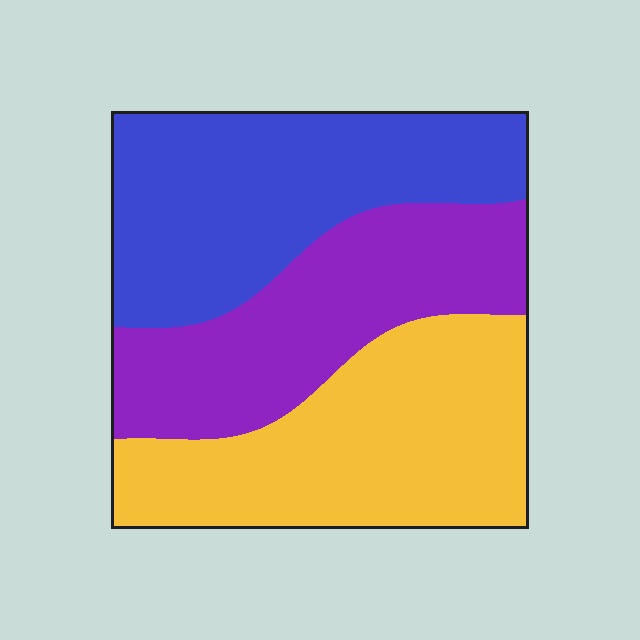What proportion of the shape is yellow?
Yellow takes up about three eighths (3/8) of the shape.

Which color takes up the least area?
Purple, at roughly 30%.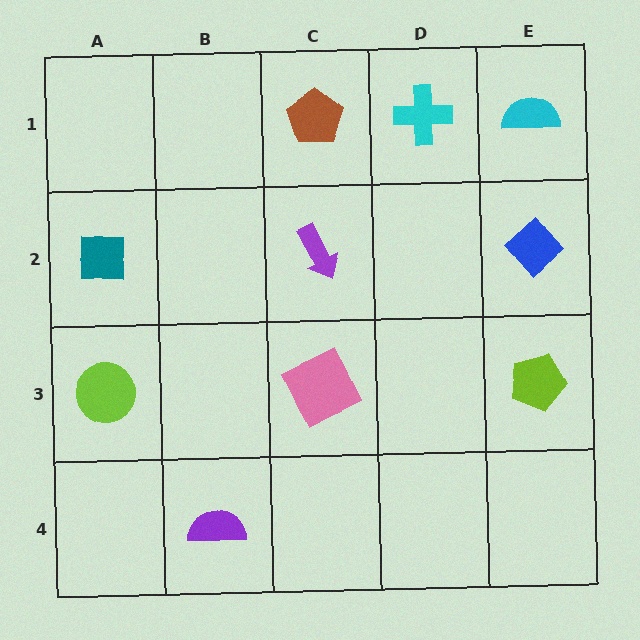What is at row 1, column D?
A cyan cross.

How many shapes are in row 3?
3 shapes.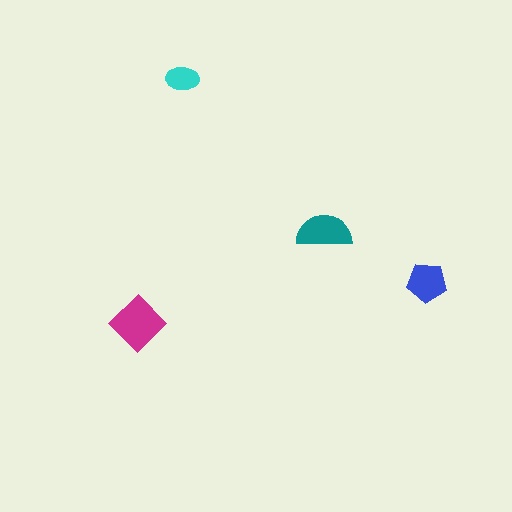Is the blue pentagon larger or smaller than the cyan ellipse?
Larger.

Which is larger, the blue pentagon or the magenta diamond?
The magenta diamond.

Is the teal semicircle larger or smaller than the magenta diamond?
Smaller.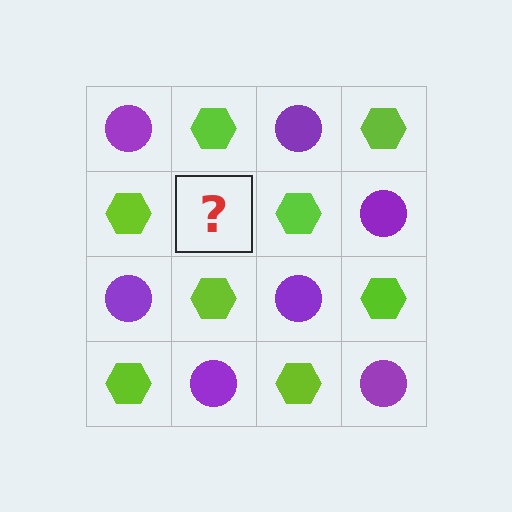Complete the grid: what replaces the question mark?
The question mark should be replaced with a purple circle.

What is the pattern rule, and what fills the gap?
The rule is that it alternates purple circle and lime hexagon in a checkerboard pattern. The gap should be filled with a purple circle.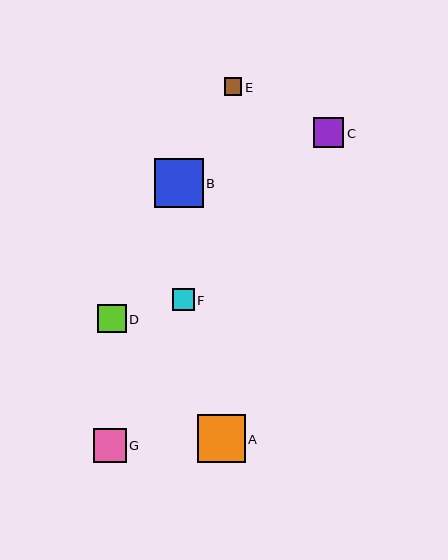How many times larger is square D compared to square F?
Square D is approximately 1.3 times the size of square F.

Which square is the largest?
Square B is the largest with a size of approximately 49 pixels.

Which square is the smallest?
Square E is the smallest with a size of approximately 18 pixels.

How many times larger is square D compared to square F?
Square D is approximately 1.3 times the size of square F.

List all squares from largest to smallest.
From largest to smallest: B, A, G, C, D, F, E.